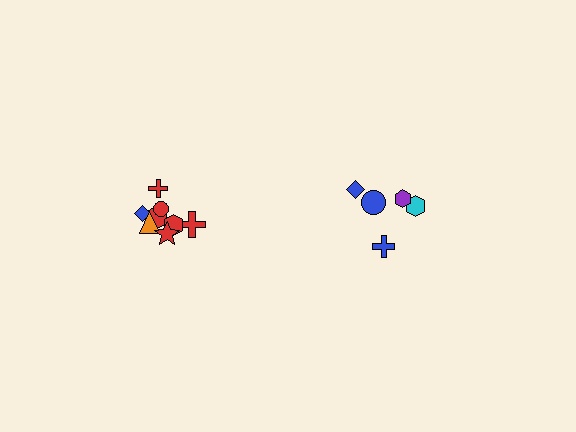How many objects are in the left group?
There are 8 objects.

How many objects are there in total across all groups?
There are 13 objects.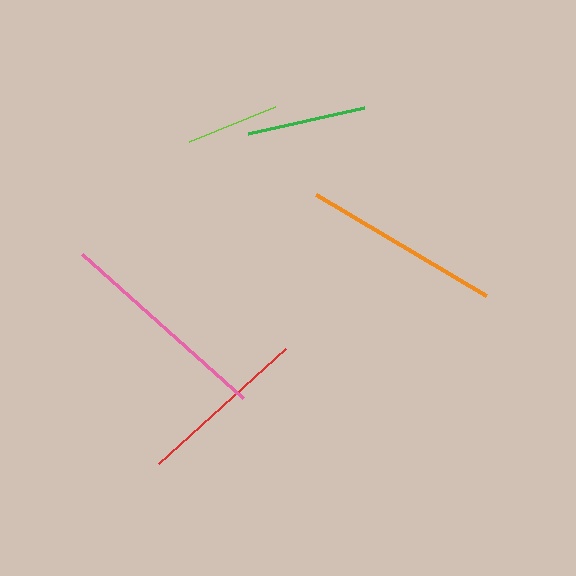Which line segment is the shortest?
The lime line is the shortest at approximately 93 pixels.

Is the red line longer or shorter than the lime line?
The red line is longer than the lime line.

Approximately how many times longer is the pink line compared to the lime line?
The pink line is approximately 2.3 times the length of the lime line.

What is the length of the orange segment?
The orange segment is approximately 198 pixels long.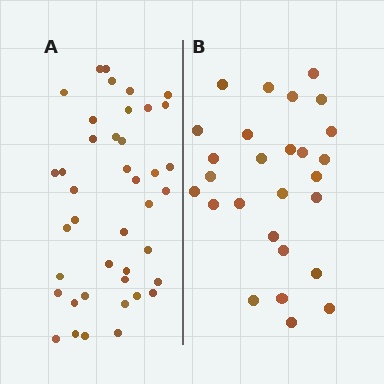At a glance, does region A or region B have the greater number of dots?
Region A (the left region) has more dots.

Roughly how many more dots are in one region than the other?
Region A has approximately 15 more dots than region B.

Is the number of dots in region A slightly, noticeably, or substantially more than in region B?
Region A has substantially more. The ratio is roughly 1.5 to 1.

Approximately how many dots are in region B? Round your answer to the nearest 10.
About 30 dots. (The exact count is 27, which rounds to 30.)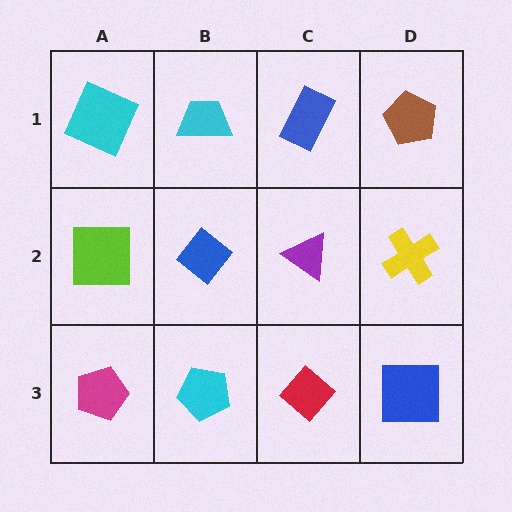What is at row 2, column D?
A yellow cross.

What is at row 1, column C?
A blue rectangle.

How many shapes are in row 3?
4 shapes.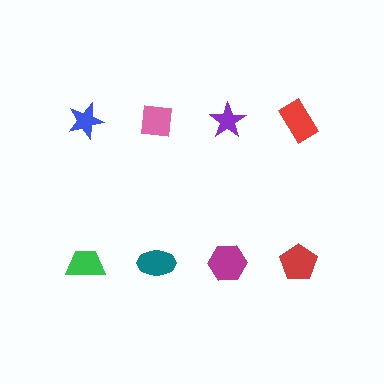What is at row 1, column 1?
A blue star.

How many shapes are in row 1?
4 shapes.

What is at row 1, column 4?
A red rectangle.